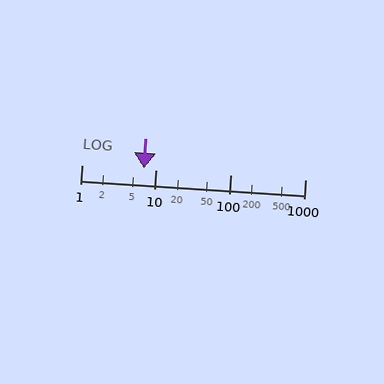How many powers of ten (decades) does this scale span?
The scale spans 3 decades, from 1 to 1000.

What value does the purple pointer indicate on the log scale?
The pointer indicates approximately 6.9.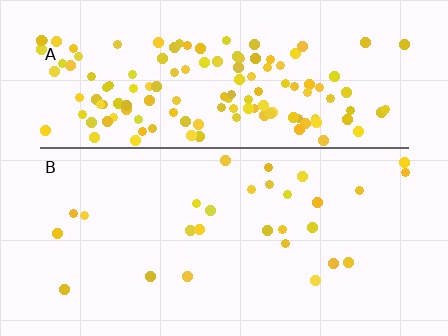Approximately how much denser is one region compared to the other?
Approximately 5.3× — region A over region B.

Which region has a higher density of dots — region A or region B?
A (the top).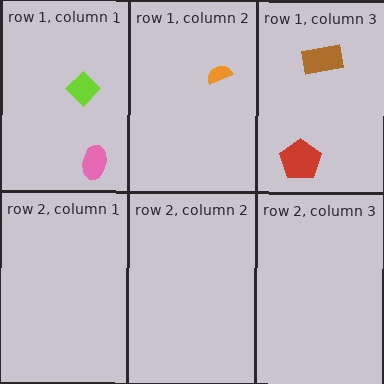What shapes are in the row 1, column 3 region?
The red pentagon, the brown rectangle.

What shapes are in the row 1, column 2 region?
The orange semicircle.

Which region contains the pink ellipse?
The row 1, column 1 region.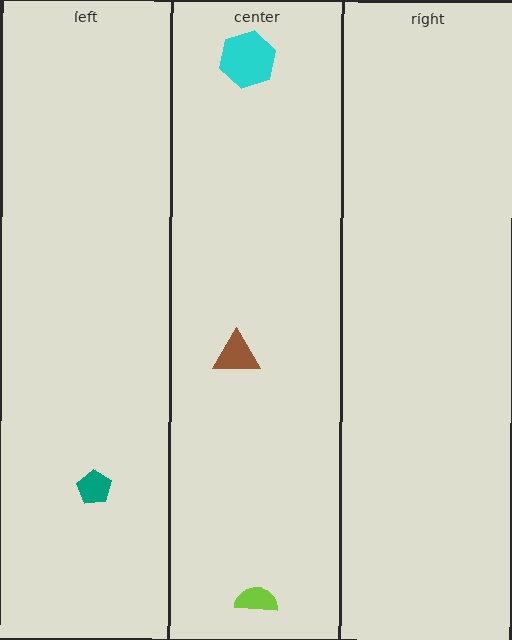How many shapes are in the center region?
3.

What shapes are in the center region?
The brown triangle, the lime semicircle, the cyan hexagon.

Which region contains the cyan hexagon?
The center region.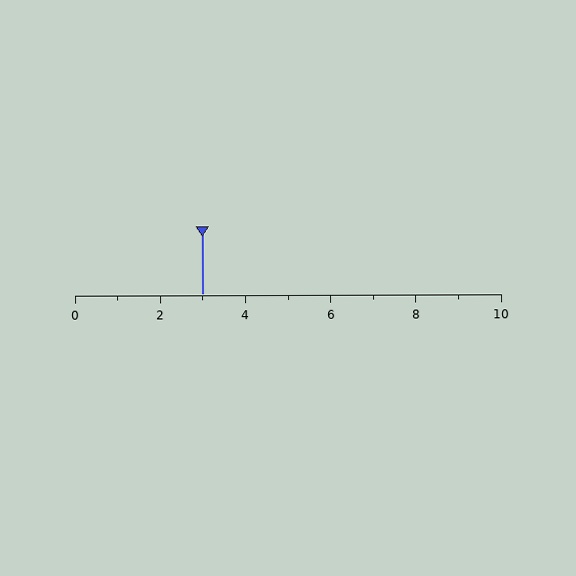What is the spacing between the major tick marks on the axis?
The major ticks are spaced 2 apart.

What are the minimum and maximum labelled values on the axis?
The axis runs from 0 to 10.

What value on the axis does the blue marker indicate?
The marker indicates approximately 3.